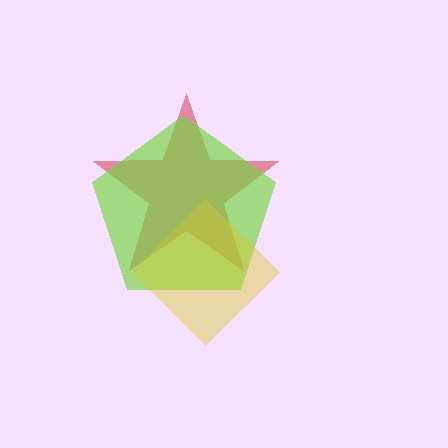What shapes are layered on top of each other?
The layered shapes are: a red star, a lime pentagon, a yellow diamond.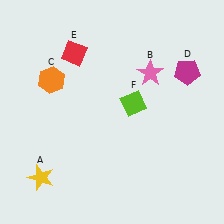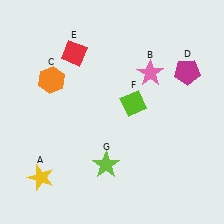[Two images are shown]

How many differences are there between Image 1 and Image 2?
There is 1 difference between the two images.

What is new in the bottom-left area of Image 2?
A lime star (G) was added in the bottom-left area of Image 2.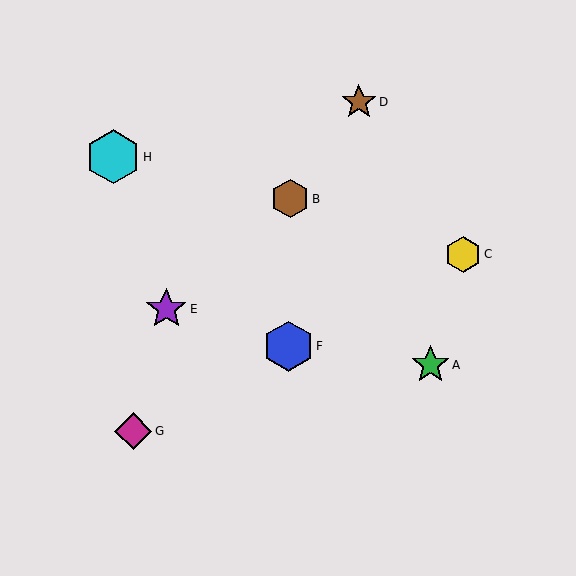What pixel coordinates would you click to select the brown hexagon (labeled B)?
Click at (290, 199) to select the brown hexagon B.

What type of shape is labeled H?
Shape H is a cyan hexagon.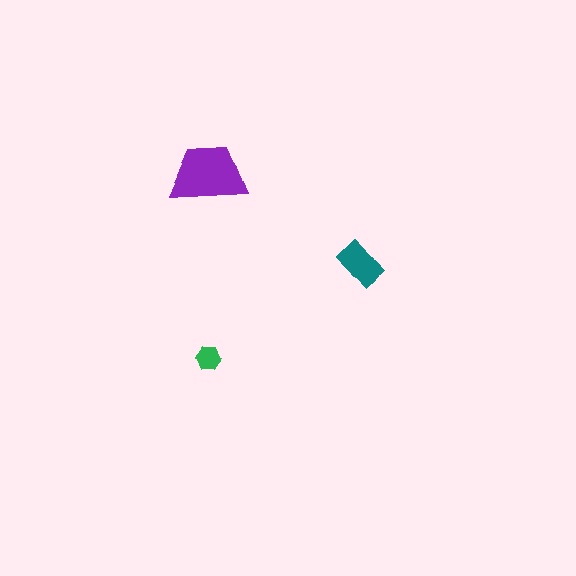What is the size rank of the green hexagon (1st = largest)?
3rd.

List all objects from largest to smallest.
The purple trapezoid, the teal rectangle, the green hexagon.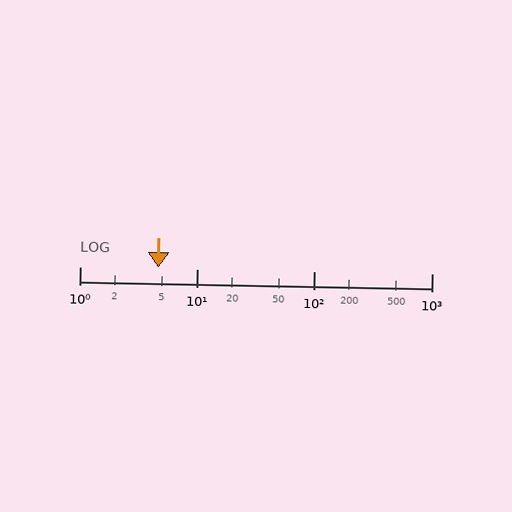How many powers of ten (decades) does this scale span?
The scale spans 3 decades, from 1 to 1000.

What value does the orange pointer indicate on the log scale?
The pointer indicates approximately 4.7.